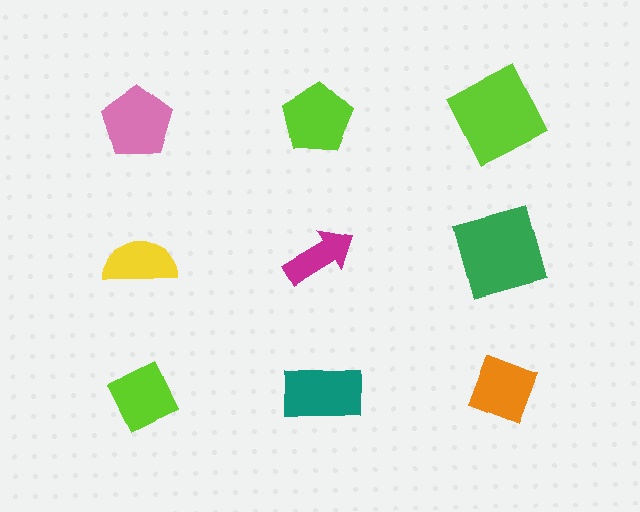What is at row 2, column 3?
A green square.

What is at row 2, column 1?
A yellow semicircle.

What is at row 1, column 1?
A pink pentagon.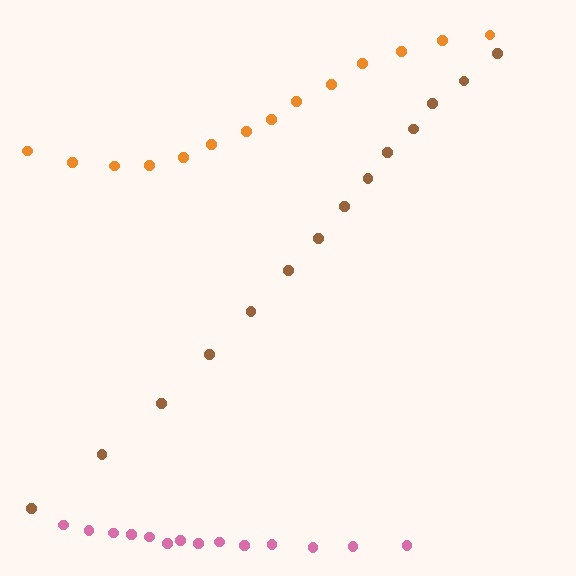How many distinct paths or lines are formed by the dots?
There are 3 distinct paths.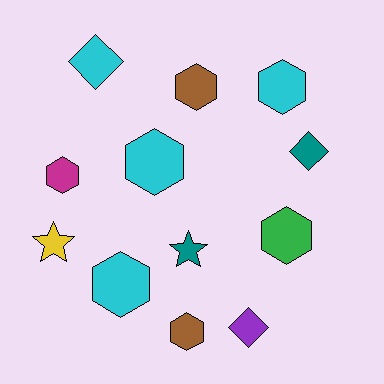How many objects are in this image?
There are 12 objects.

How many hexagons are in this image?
There are 7 hexagons.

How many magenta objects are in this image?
There is 1 magenta object.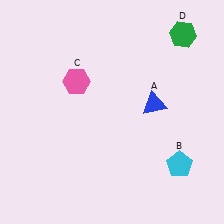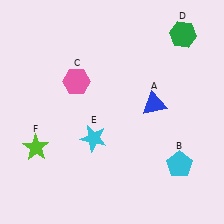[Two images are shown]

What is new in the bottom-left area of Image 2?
A lime star (F) was added in the bottom-left area of Image 2.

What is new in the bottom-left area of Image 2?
A cyan star (E) was added in the bottom-left area of Image 2.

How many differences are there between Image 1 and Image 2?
There are 2 differences between the two images.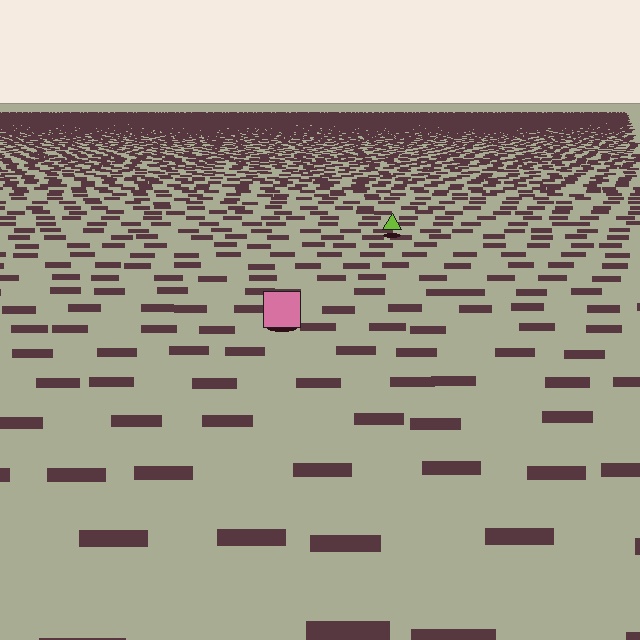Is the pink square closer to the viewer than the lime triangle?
Yes. The pink square is closer — you can tell from the texture gradient: the ground texture is coarser near it.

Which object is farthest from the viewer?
The lime triangle is farthest from the viewer. It appears smaller and the ground texture around it is denser.